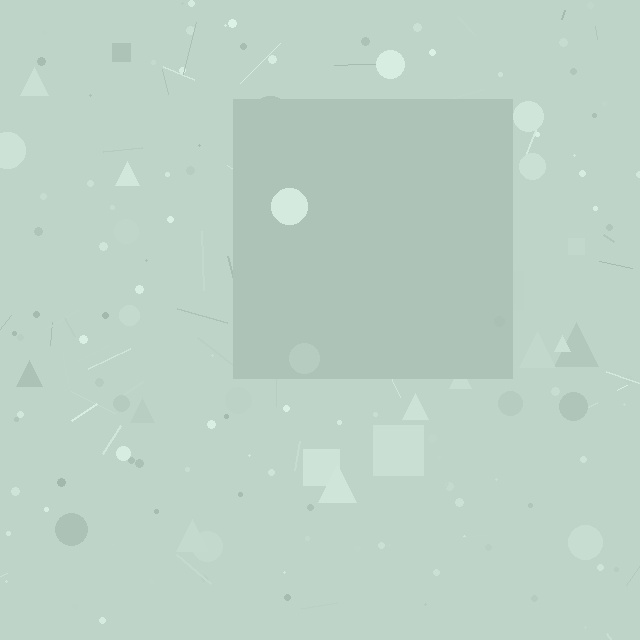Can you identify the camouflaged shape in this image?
The camouflaged shape is a square.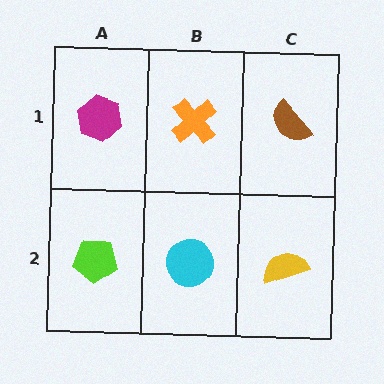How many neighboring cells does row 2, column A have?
2.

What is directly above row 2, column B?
An orange cross.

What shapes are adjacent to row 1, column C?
A yellow semicircle (row 2, column C), an orange cross (row 1, column B).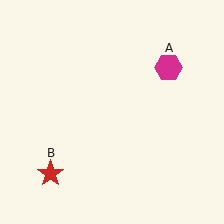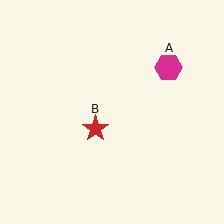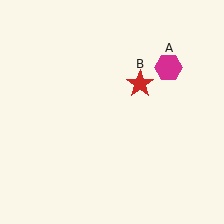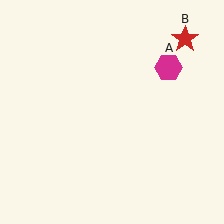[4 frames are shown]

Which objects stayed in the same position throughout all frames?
Magenta hexagon (object A) remained stationary.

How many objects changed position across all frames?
1 object changed position: red star (object B).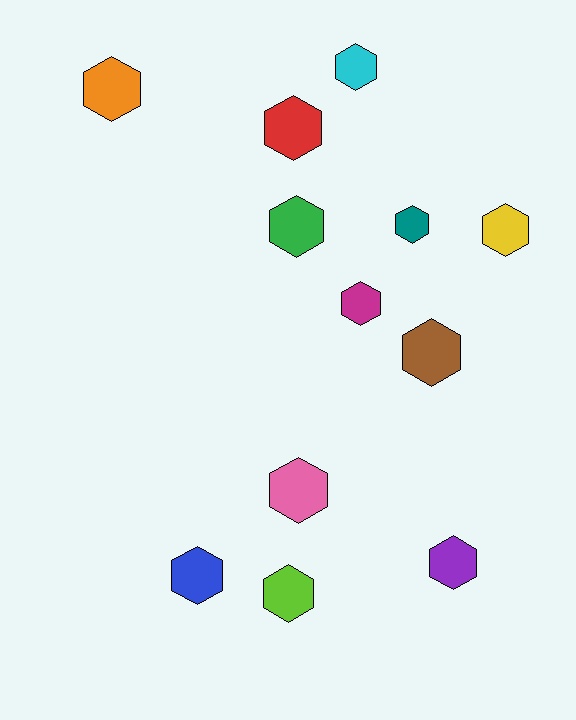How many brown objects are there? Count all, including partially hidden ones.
There is 1 brown object.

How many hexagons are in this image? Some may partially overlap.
There are 12 hexagons.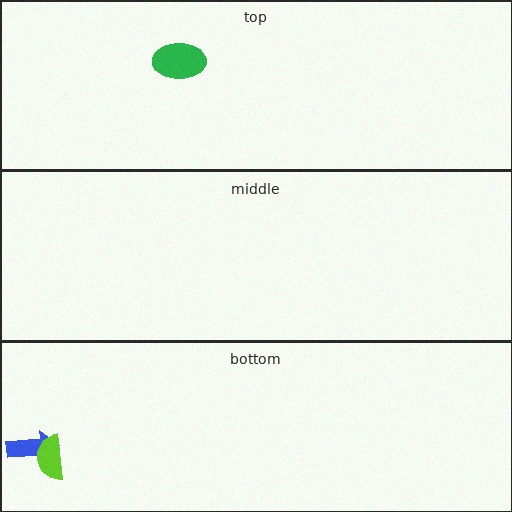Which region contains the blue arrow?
The bottom region.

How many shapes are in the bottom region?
2.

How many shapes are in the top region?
1.